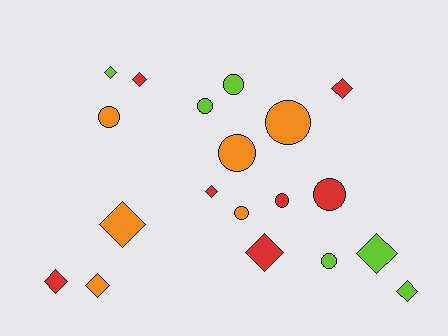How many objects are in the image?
There are 19 objects.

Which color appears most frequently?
Red, with 7 objects.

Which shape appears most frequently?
Diamond, with 10 objects.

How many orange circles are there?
There are 4 orange circles.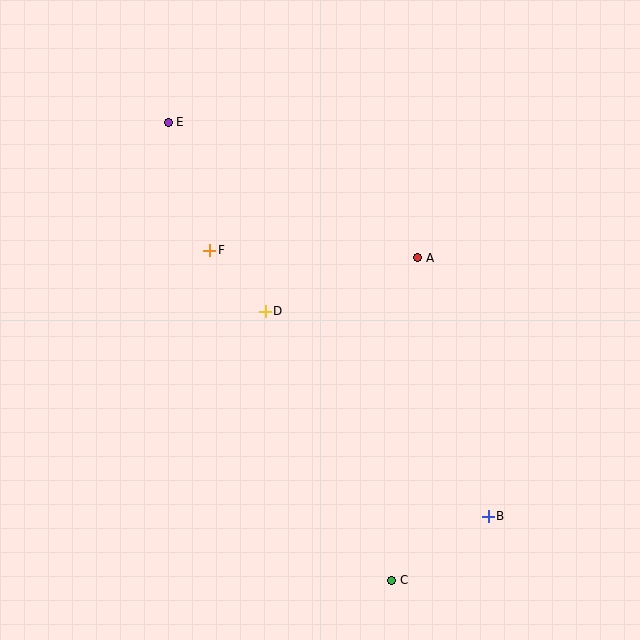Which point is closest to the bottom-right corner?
Point B is closest to the bottom-right corner.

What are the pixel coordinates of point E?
Point E is at (168, 122).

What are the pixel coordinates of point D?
Point D is at (265, 311).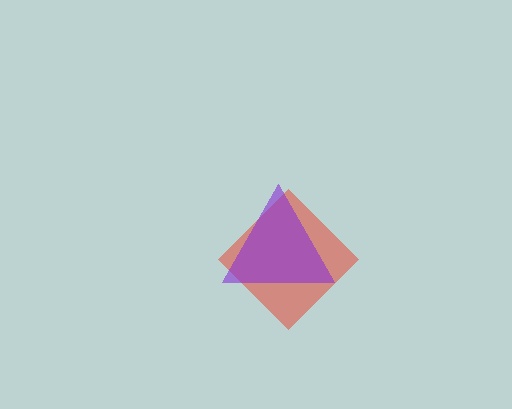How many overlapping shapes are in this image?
There are 2 overlapping shapes in the image.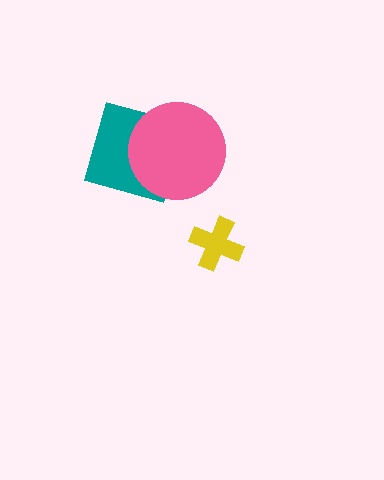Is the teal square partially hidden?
Yes, it is partially covered by another shape.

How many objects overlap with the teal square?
1 object overlaps with the teal square.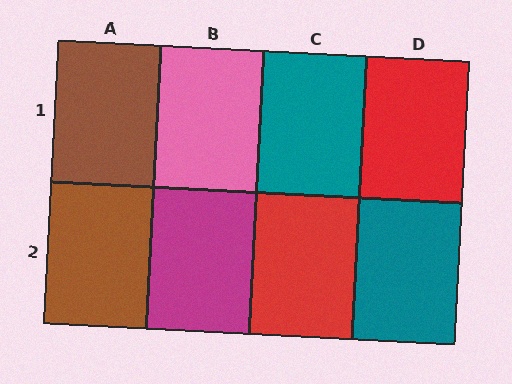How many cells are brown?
2 cells are brown.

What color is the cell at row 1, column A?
Brown.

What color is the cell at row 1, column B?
Pink.